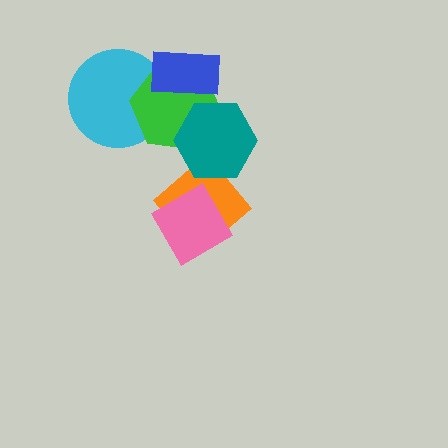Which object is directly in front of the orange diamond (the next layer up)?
The pink diamond is directly in front of the orange diamond.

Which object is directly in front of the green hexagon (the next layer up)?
The teal hexagon is directly in front of the green hexagon.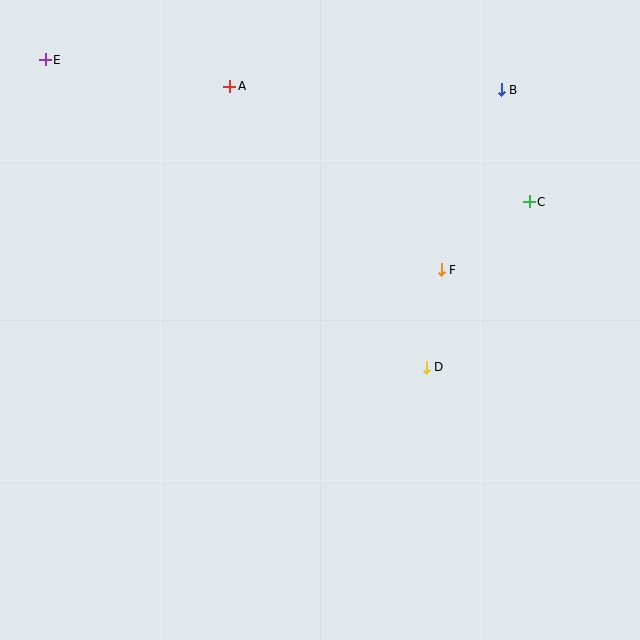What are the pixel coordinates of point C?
Point C is at (529, 202).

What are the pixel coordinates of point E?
Point E is at (45, 60).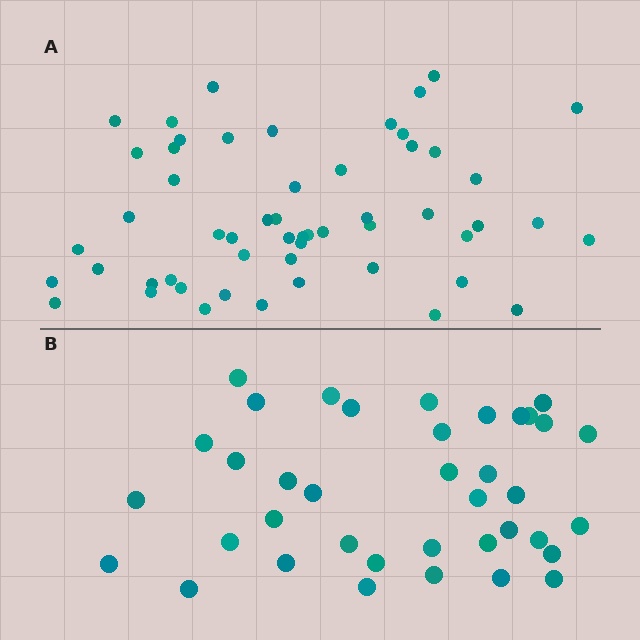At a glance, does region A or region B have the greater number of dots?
Region A (the top region) has more dots.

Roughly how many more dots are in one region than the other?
Region A has approximately 15 more dots than region B.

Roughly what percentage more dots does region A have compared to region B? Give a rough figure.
About 40% more.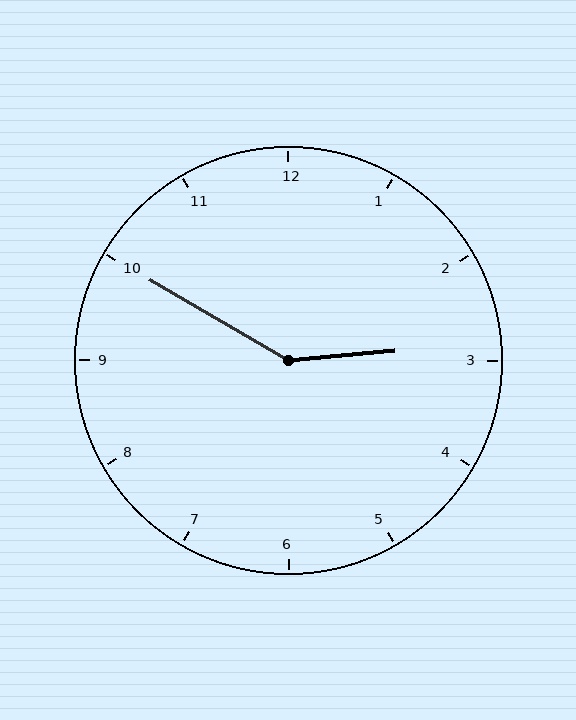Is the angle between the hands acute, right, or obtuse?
It is obtuse.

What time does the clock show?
2:50.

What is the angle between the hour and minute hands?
Approximately 145 degrees.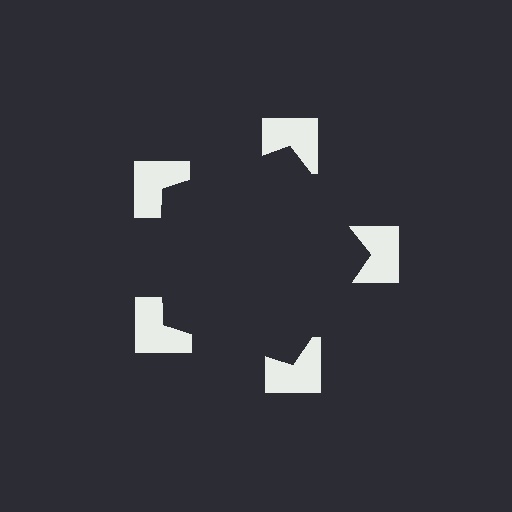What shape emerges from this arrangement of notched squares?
An illusory pentagon — its edges are inferred from the aligned wedge cuts in the notched squares, not physically drawn.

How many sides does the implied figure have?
5 sides.